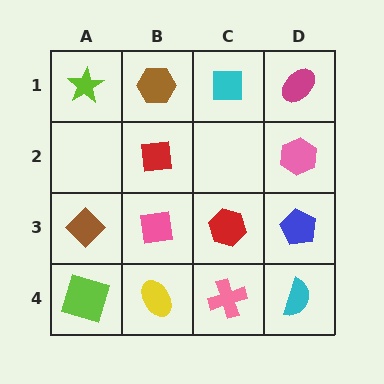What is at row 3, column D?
A blue pentagon.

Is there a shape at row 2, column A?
No, that cell is empty.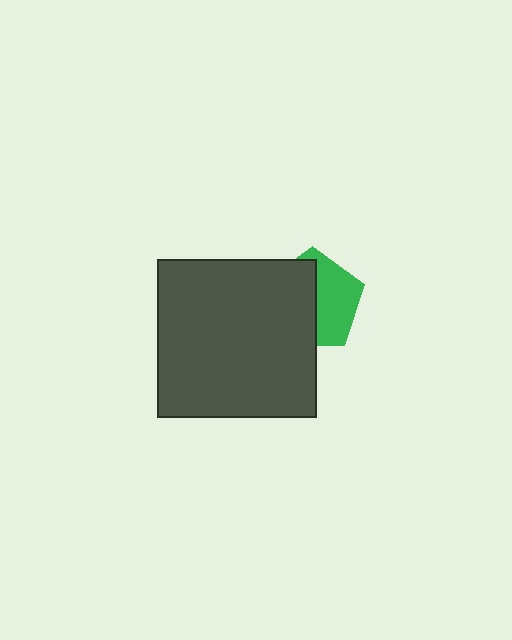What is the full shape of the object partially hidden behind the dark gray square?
The partially hidden object is a green pentagon.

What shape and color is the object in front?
The object in front is a dark gray square.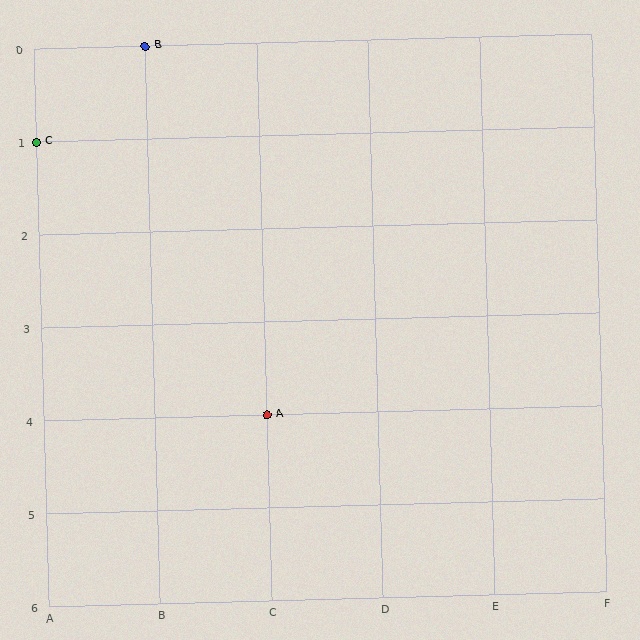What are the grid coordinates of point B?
Point B is at grid coordinates (B, 0).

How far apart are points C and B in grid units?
Points C and B are 1 column and 1 row apart (about 1.4 grid units diagonally).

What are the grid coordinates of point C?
Point C is at grid coordinates (A, 1).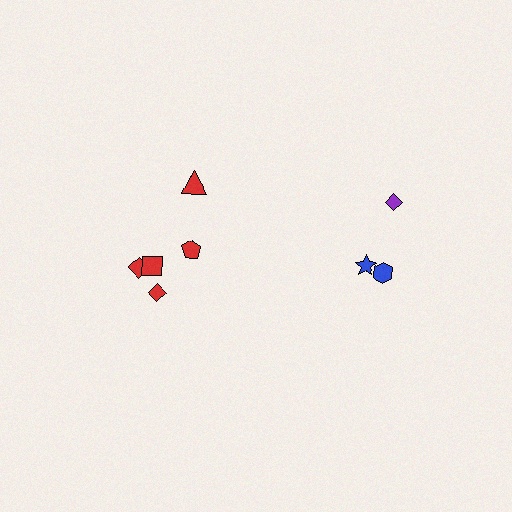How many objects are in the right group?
There are 3 objects.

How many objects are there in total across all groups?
There are 8 objects.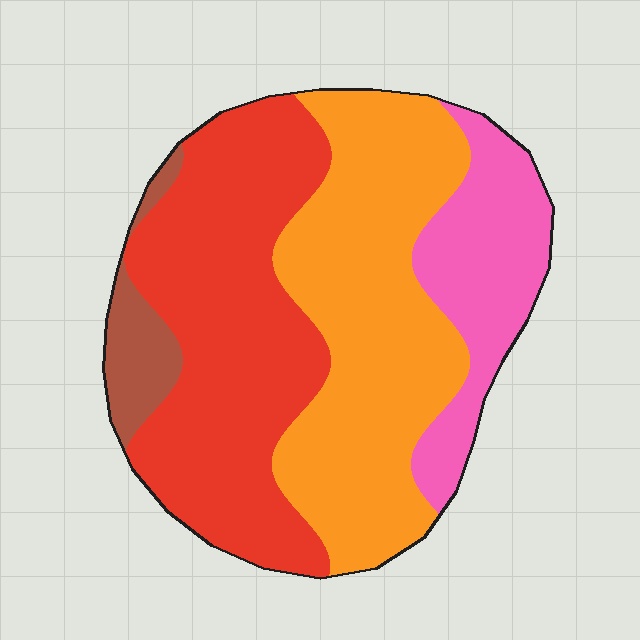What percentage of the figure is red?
Red takes up between a quarter and a half of the figure.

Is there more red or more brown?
Red.